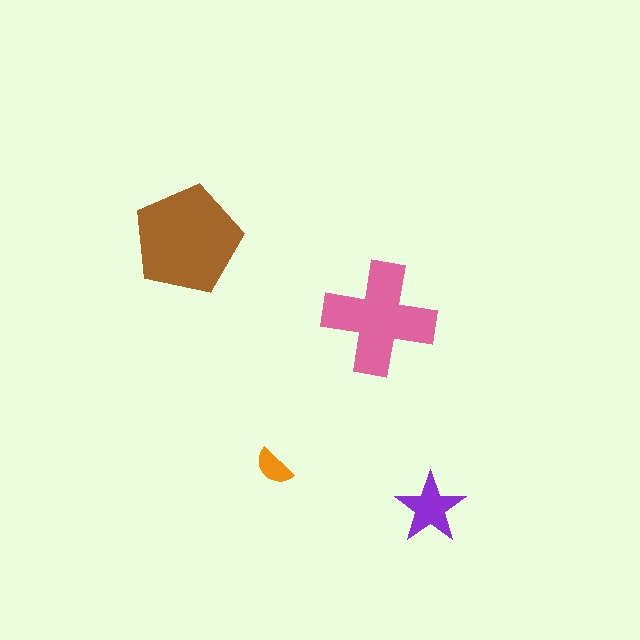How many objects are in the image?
There are 4 objects in the image.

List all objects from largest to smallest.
The brown pentagon, the pink cross, the purple star, the orange semicircle.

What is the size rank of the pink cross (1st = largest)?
2nd.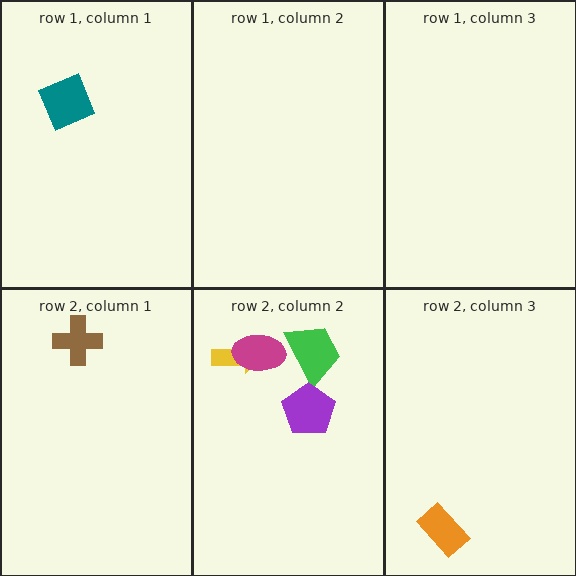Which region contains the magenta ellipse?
The row 2, column 2 region.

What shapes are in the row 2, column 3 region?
The orange rectangle.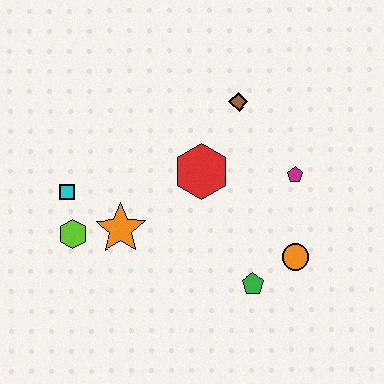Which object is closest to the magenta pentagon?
The orange circle is closest to the magenta pentagon.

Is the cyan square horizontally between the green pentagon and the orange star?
No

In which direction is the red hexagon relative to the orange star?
The red hexagon is to the right of the orange star.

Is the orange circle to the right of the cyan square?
Yes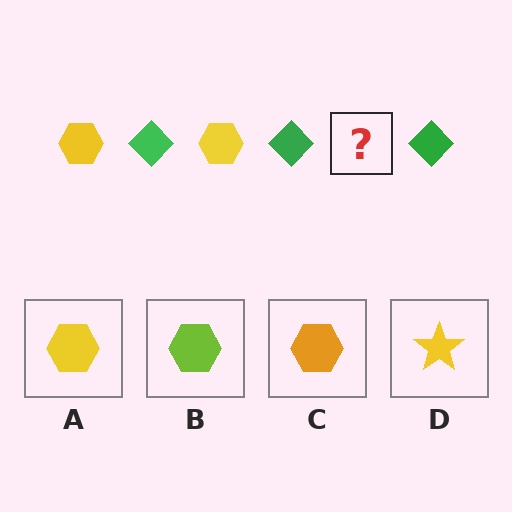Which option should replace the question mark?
Option A.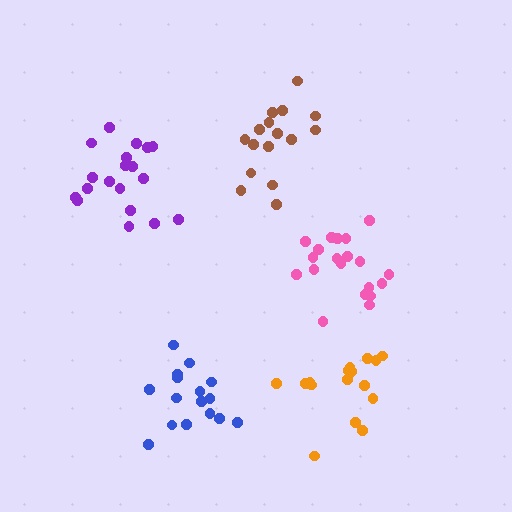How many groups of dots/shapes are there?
There are 5 groups.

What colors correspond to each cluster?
The clusters are colored: blue, brown, purple, pink, orange.